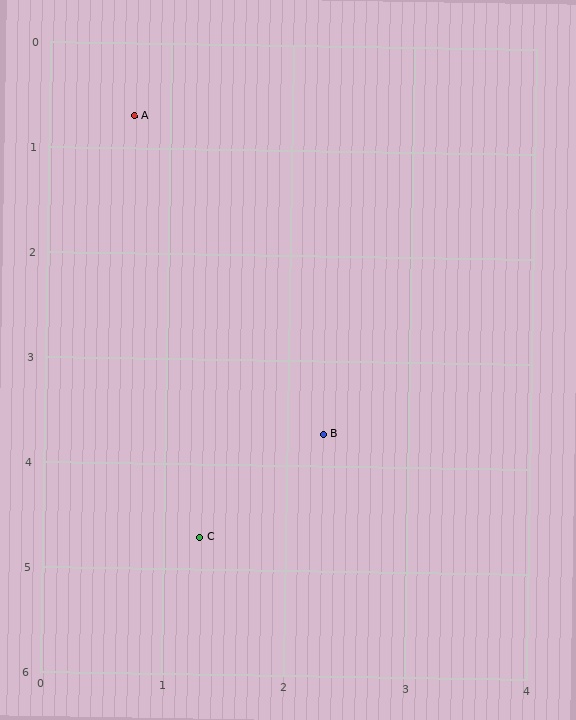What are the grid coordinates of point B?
Point B is at approximately (2.3, 3.7).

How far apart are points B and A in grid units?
Points B and A are about 3.4 grid units apart.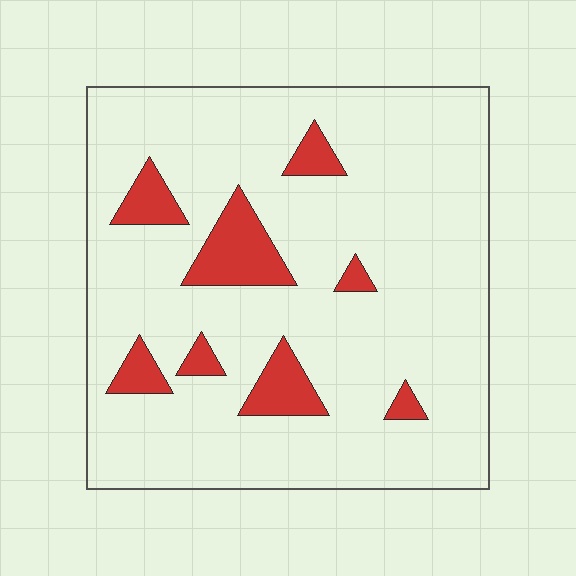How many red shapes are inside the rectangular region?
8.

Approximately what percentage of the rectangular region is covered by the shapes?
Approximately 10%.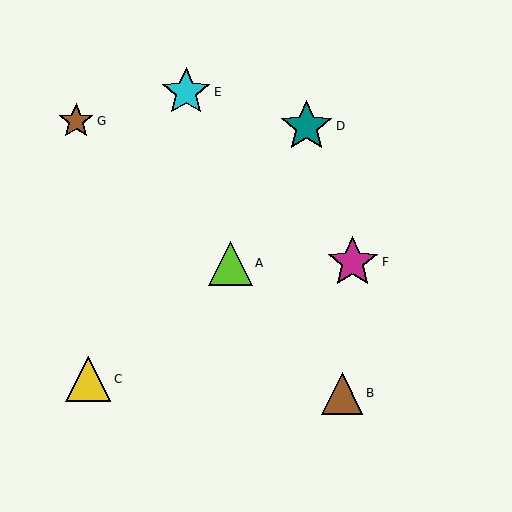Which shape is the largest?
The teal star (labeled D) is the largest.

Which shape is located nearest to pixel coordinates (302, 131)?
The teal star (labeled D) at (307, 126) is nearest to that location.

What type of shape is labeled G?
Shape G is a brown star.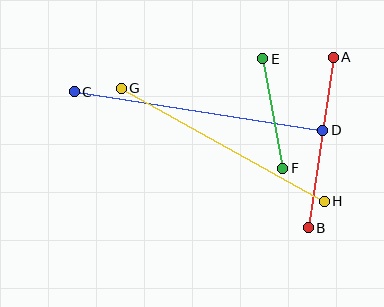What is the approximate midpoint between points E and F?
The midpoint is at approximately (273, 113) pixels.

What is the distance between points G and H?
The distance is approximately 232 pixels.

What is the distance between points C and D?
The distance is approximately 251 pixels.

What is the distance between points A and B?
The distance is approximately 172 pixels.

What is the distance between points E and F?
The distance is approximately 112 pixels.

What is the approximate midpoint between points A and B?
The midpoint is at approximately (321, 142) pixels.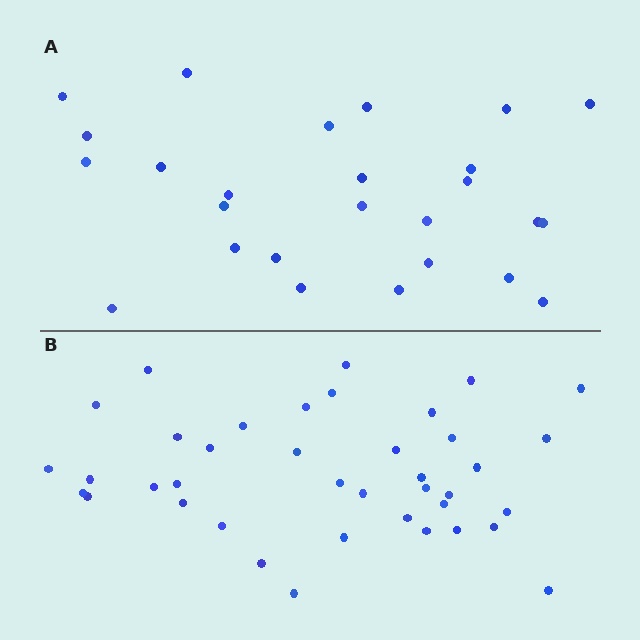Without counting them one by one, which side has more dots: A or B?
Region B (the bottom region) has more dots.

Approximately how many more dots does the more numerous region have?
Region B has approximately 15 more dots than region A.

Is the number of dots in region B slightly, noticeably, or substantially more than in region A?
Region B has substantially more. The ratio is roughly 1.5 to 1.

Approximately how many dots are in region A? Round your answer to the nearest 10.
About 30 dots. (The exact count is 26, which rounds to 30.)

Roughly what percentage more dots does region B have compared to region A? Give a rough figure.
About 50% more.